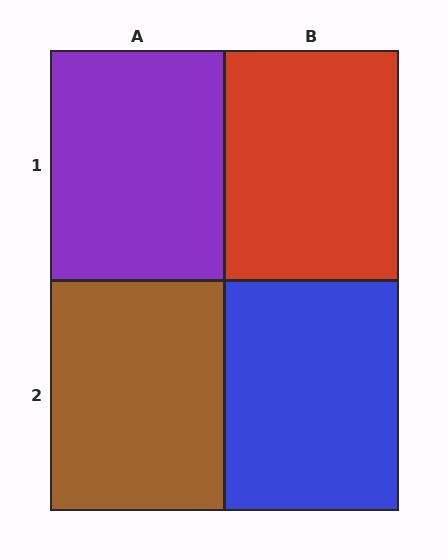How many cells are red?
1 cell is red.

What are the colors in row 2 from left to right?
Brown, blue.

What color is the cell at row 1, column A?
Purple.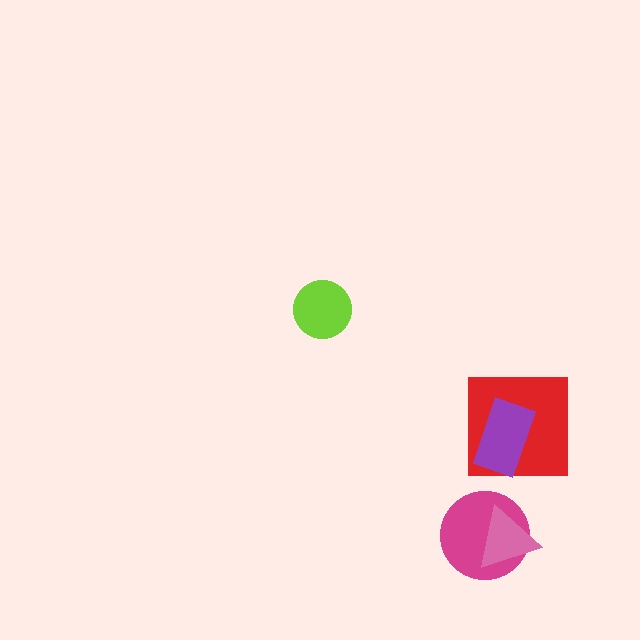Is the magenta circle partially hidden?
Yes, it is partially covered by another shape.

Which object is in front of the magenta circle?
The pink triangle is in front of the magenta circle.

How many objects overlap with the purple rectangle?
1 object overlaps with the purple rectangle.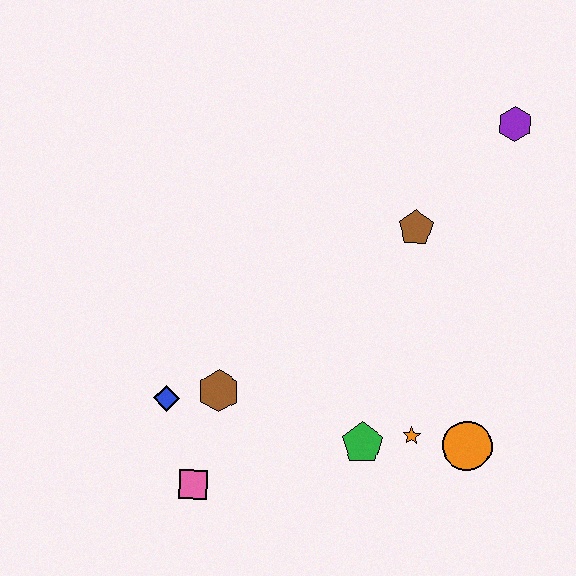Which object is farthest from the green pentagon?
The purple hexagon is farthest from the green pentagon.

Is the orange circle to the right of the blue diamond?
Yes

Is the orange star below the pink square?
No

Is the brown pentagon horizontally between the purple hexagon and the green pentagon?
Yes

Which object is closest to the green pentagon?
The orange star is closest to the green pentagon.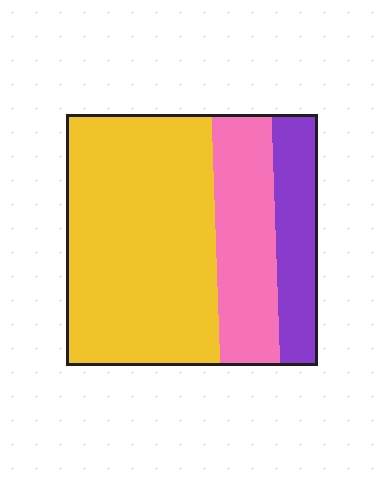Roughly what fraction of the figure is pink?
Pink covers 24% of the figure.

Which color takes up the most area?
Yellow, at roughly 60%.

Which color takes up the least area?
Purple, at roughly 15%.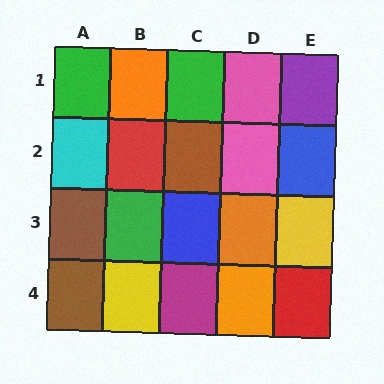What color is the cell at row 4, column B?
Yellow.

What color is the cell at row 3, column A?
Brown.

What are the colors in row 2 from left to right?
Cyan, red, brown, pink, blue.